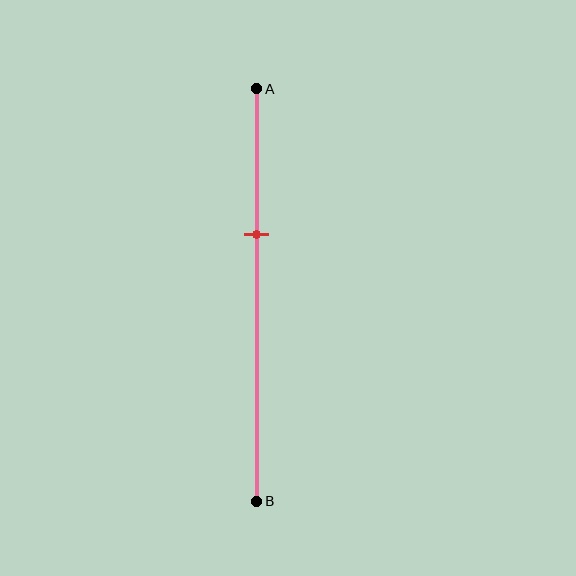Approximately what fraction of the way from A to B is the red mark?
The red mark is approximately 35% of the way from A to B.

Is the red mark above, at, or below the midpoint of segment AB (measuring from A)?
The red mark is above the midpoint of segment AB.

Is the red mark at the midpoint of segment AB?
No, the mark is at about 35% from A, not at the 50% midpoint.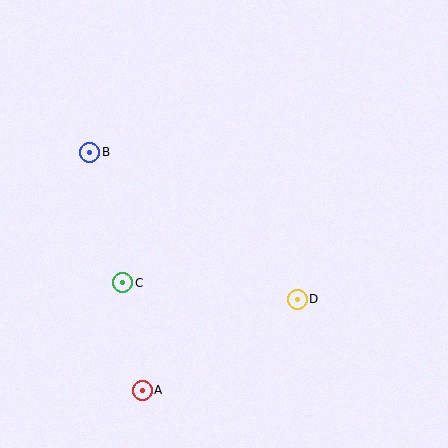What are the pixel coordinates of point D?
Point D is at (297, 299).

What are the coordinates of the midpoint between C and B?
The midpoint between C and B is at (106, 217).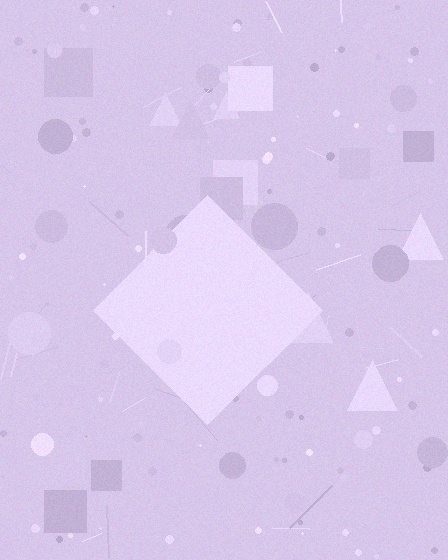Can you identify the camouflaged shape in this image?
The camouflaged shape is a diamond.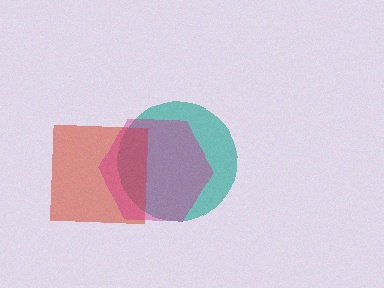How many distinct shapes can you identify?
There are 3 distinct shapes: a teal circle, a red square, a magenta hexagon.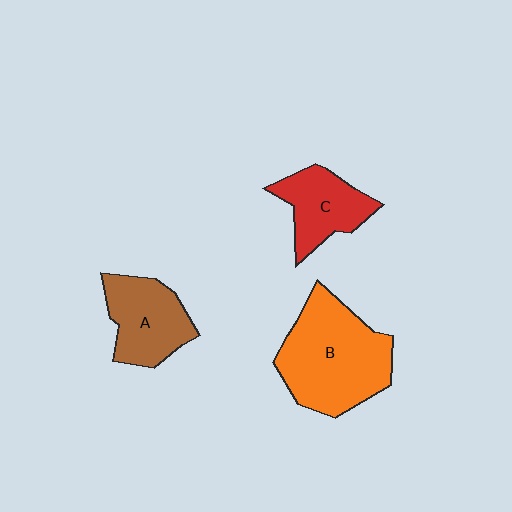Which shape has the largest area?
Shape B (orange).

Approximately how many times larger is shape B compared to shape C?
Approximately 1.9 times.